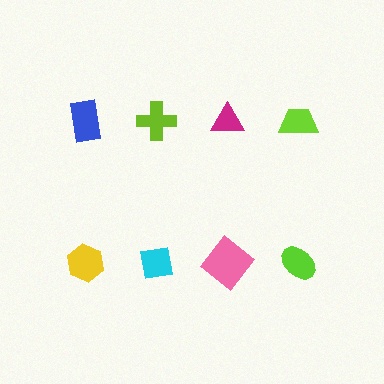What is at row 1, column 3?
A magenta triangle.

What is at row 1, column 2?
A lime cross.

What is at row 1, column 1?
A blue rectangle.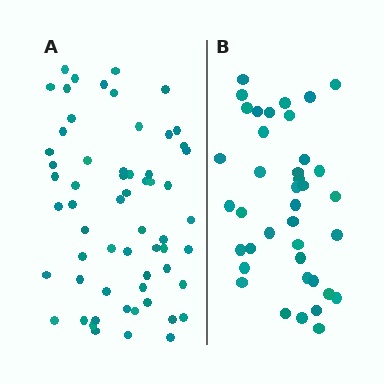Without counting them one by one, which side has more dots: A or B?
Region A (the left region) has more dots.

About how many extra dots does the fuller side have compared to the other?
Region A has approximately 20 more dots than region B.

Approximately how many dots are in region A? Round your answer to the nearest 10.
About 60 dots.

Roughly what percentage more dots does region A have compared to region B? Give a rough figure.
About 55% more.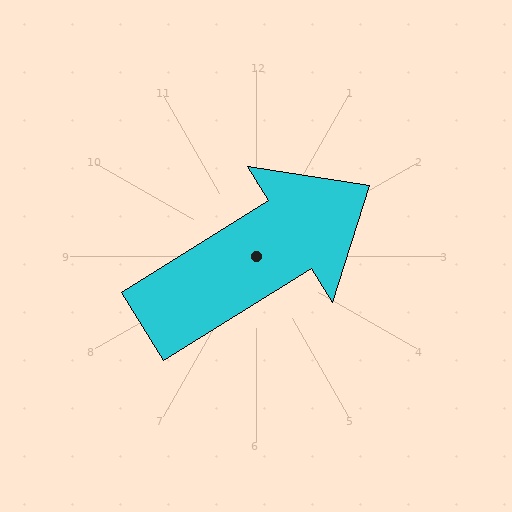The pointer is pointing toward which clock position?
Roughly 2 o'clock.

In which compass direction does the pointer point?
Northeast.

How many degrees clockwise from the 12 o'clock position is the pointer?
Approximately 58 degrees.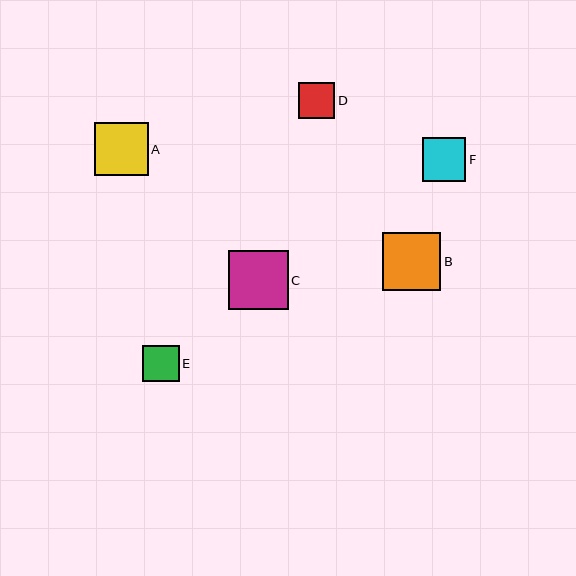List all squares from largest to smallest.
From largest to smallest: C, B, A, F, D, E.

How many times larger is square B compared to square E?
Square B is approximately 1.6 times the size of square E.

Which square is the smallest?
Square E is the smallest with a size of approximately 36 pixels.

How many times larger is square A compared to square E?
Square A is approximately 1.5 times the size of square E.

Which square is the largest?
Square C is the largest with a size of approximately 59 pixels.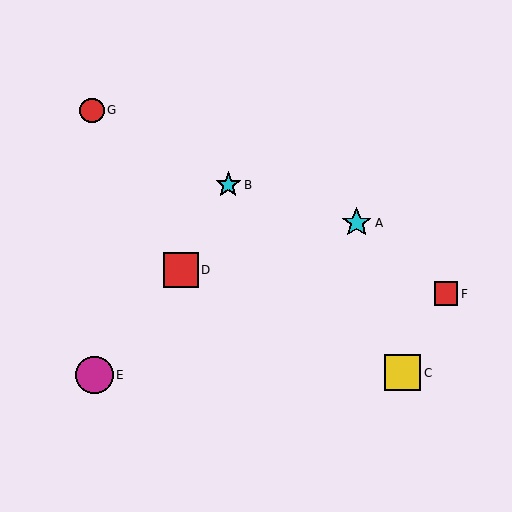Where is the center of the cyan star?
The center of the cyan star is at (357, 223).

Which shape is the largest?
The magenta circle (labeled E) is the largest.